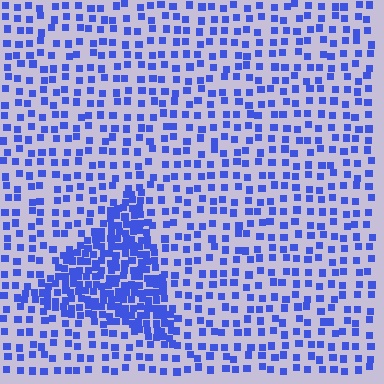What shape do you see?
I see a triangle.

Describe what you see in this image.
The image contains small blue elements arranged at two different densities. A triangle-shaped region is visible where the elements are more densely packed than the surrounding area.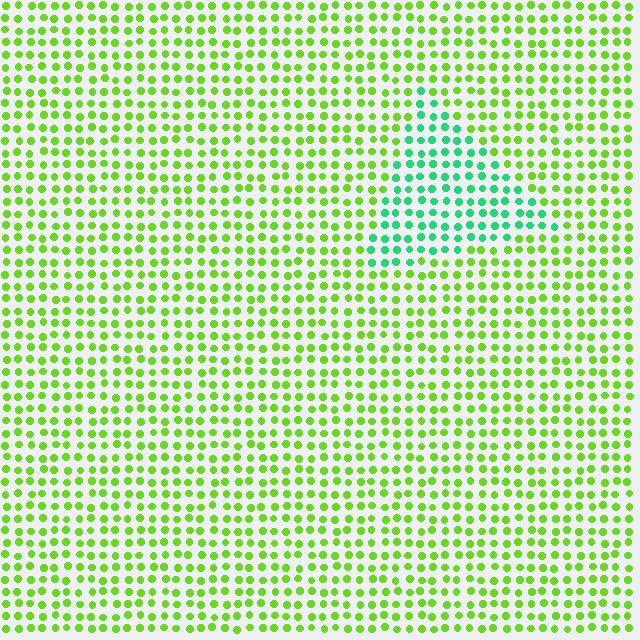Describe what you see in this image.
The image is filled with small lime elements in a uniform arrangement. A triangle-shaped region is visible where the elements are tinted to a slightly different hue, forming a subtle color boundary.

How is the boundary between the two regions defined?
The boundary is defined purely by a slight shift in hue (about 52 degrees). Spacing, size, and orientation are identical on both sides.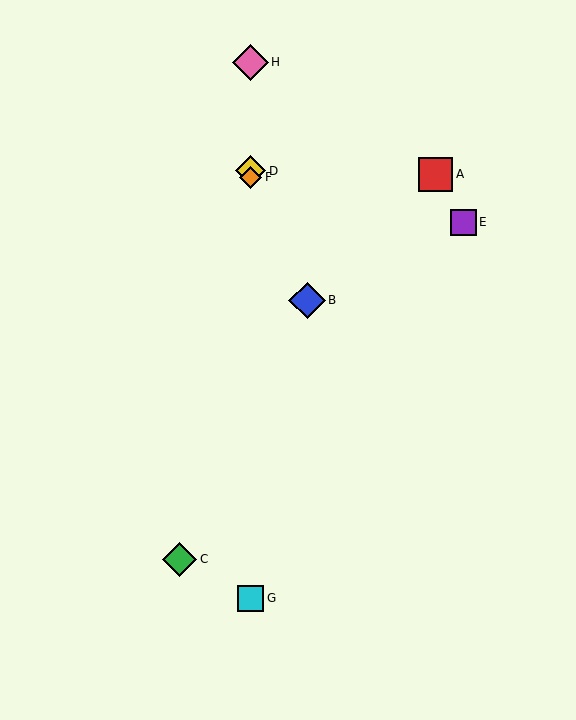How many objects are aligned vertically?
4 objects (D, F, G, H) are aligned vertically.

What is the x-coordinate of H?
Object H is at x≈251.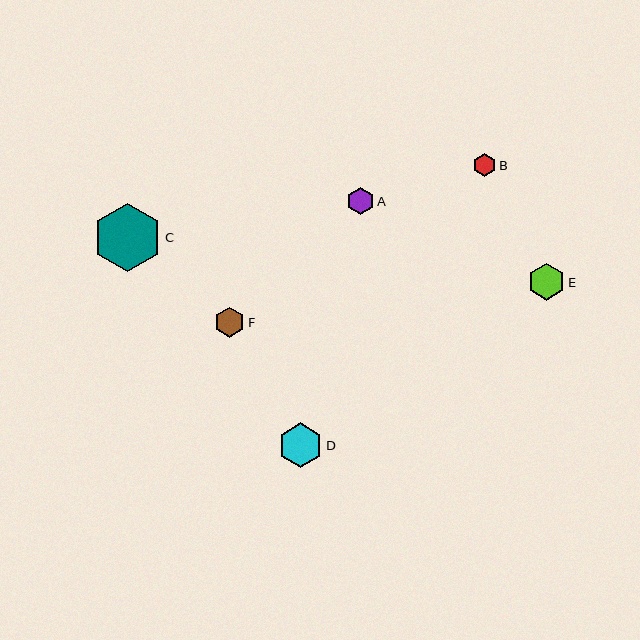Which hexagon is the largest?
Hexagon C is the largest with a size of approximately 69 pixels.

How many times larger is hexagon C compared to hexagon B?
Hexagon C is approximately 3.0 times the size of hexagon B.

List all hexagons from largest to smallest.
From largest to smallest: C, D, E, F, A, B.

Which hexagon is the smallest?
Hexagon B is the smallest with a size of approximately 23 pixels.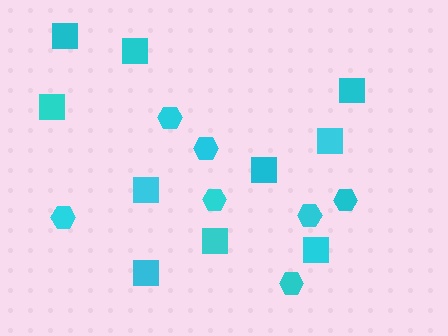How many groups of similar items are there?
There are 2 groups: one group of squares (10) and one group of hexagons (7).